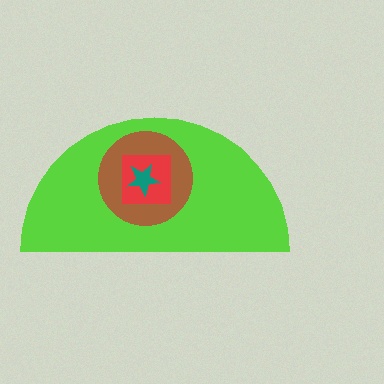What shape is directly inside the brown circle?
The red square.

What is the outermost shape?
The lime semicircle.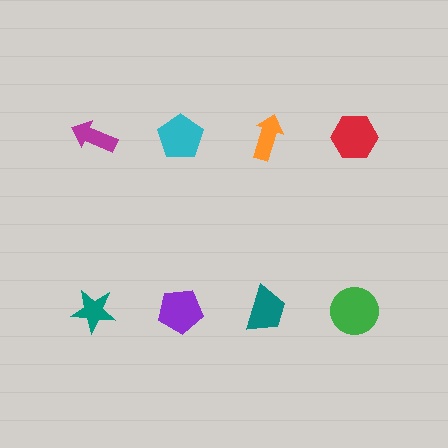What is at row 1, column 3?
An orange arrow.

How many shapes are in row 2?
4 shapes.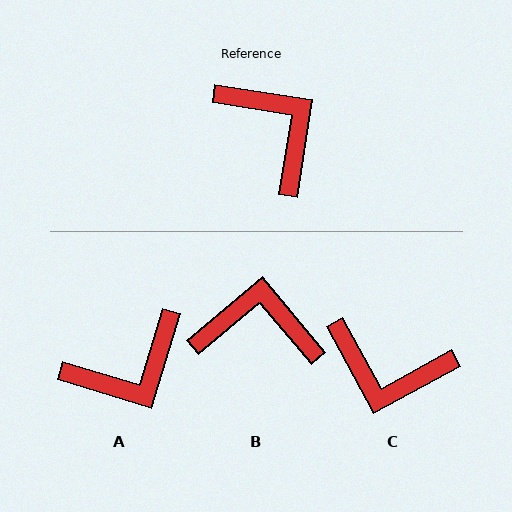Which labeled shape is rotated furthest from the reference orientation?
C, about 142 degrees away.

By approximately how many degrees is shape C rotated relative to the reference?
Approximately 142 degrees clockwise.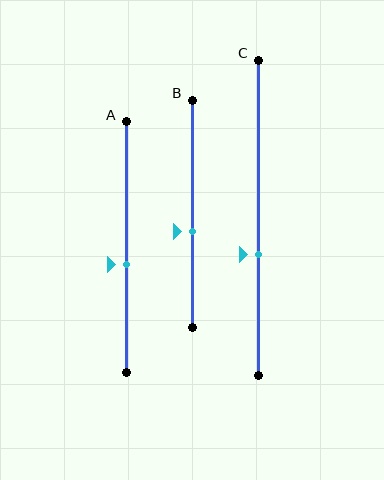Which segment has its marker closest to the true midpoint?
Segment A has its marker closest to the true midpoint.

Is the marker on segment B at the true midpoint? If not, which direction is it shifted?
No, the marker on segment B is shifted downward by about 8% of the segment length.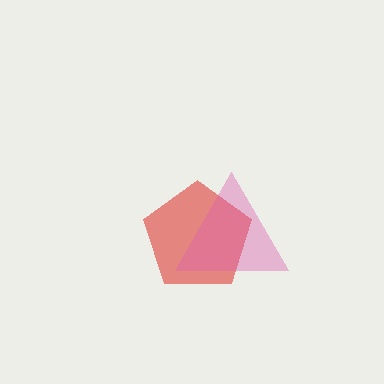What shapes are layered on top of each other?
The layered shapes are: a red pentagon, a pink triangle.